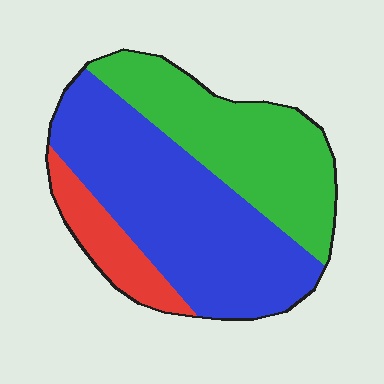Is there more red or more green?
Green.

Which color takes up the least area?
Red, at roughly 15%.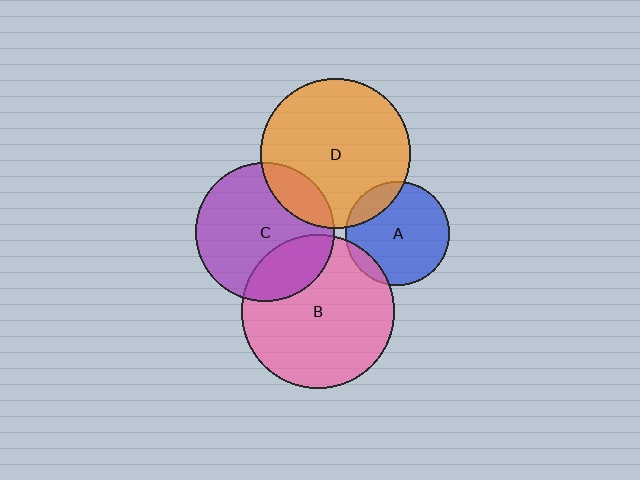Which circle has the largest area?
Circle B (pink).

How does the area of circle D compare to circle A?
Approximately 2.1 times.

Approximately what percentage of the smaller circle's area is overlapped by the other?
Approximately 15%.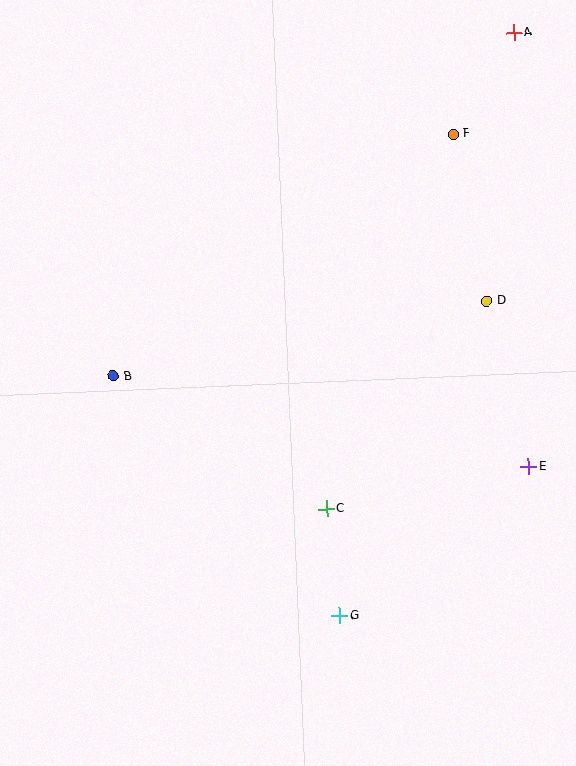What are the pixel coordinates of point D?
Point D is at (486, 301).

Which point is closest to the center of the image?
Point C at (327, 509) is closest to the center.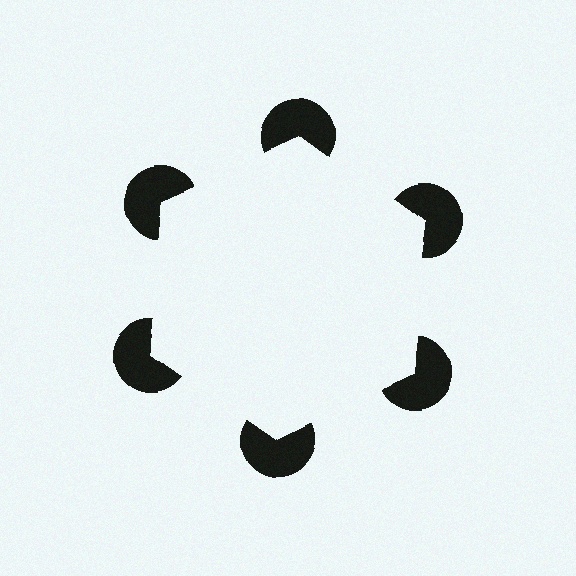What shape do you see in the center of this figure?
An illusory hexagon — its edges are inferred from the aligned wedge cuts in the pac-man discs, not physically drawn.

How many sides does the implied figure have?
6 sides.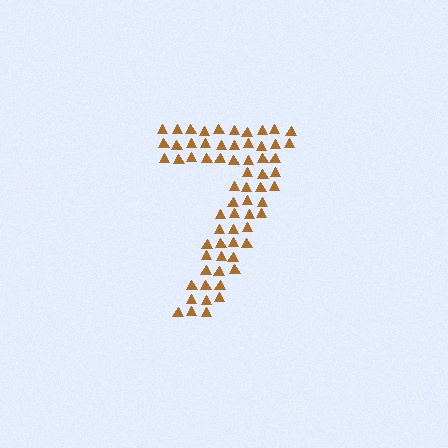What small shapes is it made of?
It is made of small triangles.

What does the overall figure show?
The overall figure shows the digit 7.